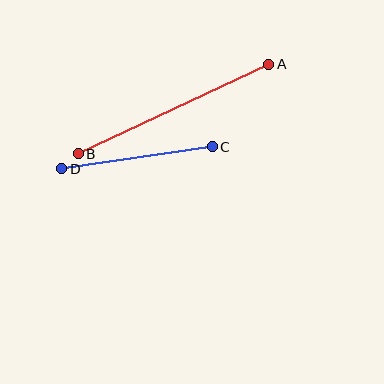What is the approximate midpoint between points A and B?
The midpoint is at approximately (173, 109) pixels.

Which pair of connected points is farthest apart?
Points A and B are farthest apart.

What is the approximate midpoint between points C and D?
The midpoint is at approximately (137, 158) pixels.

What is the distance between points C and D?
The distance is approximately 152 pixels.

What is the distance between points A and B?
The distance is approximately 211 pixels.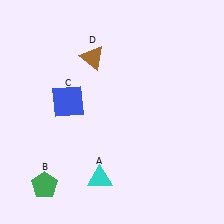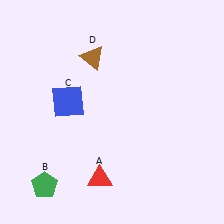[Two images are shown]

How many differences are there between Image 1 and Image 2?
There is 1 difference between the two images.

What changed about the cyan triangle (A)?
In Image 1, A is cyan. In Image 2, it changed to red.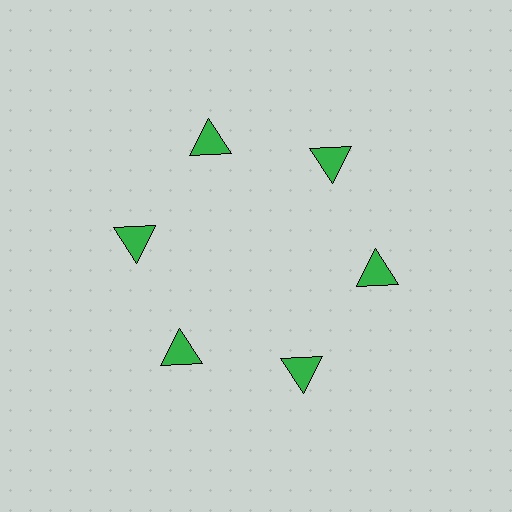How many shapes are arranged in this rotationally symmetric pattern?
There are 6 shapes, arranged in 6 groups of 1.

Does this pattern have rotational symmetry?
Yes, this pattern has 6-fold rotational symmetry. It looks the same after rotating 60 degrees around the center.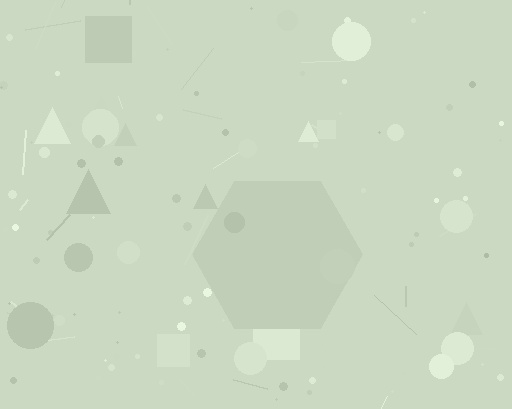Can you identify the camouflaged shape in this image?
The camouflaged shape is a hexagon.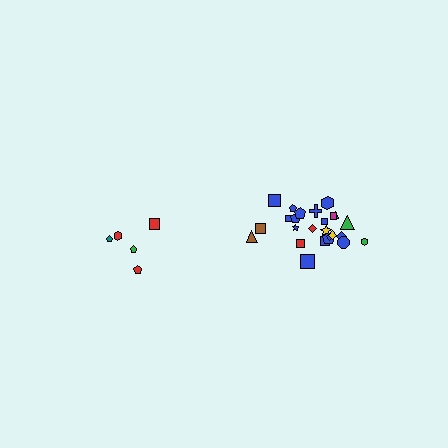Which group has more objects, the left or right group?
The right group.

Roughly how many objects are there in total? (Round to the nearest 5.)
Roughly 30 objects in total.